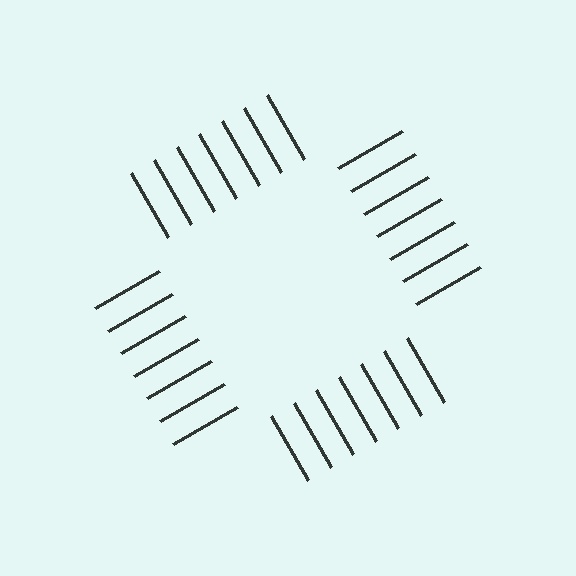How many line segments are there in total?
28 — 7 along each of the 4 edges.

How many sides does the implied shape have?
4 sides — the line-ends trace a square.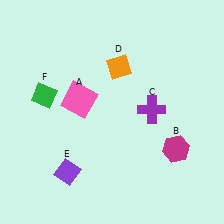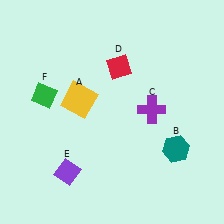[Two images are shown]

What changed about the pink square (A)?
In Image 1, A is pink. In Image 2, it changed to yellow.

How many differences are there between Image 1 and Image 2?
There are 3 differences between the two images.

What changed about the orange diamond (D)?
In Image 1, D is orange. In Image 2, it changed to red.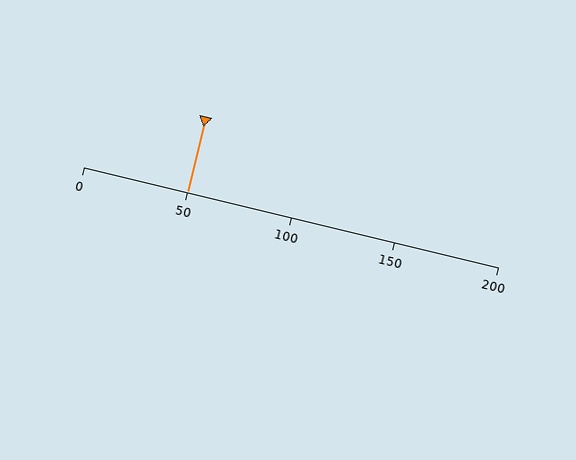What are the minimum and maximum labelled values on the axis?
The axis runs from 0 to 200.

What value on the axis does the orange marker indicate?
The marker indicates approximately 50.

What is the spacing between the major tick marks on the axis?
The major ticks are spaced 50 apart.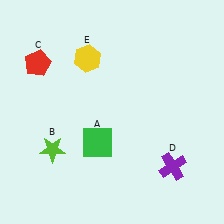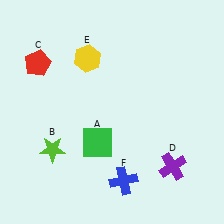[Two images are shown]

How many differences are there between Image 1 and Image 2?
There is 1 difference between the two images.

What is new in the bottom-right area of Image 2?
A blue cross (F) was added in the bottom-right area of Image 2.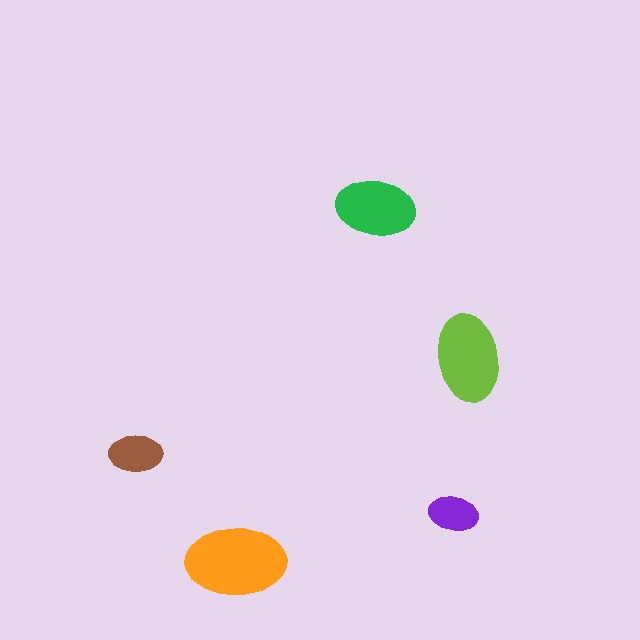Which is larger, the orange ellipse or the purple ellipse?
The orange one.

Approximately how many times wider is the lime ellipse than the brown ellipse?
About 1.5 times wider.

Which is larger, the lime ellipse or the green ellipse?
The lime one.